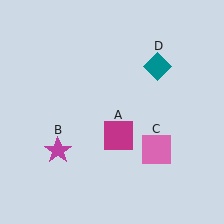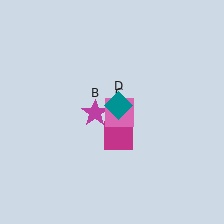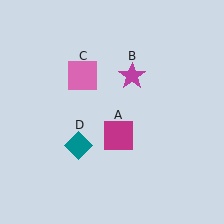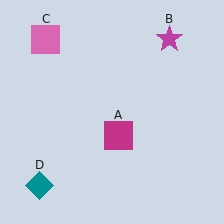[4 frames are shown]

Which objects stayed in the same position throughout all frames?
Magenta square (object A) remained stationary.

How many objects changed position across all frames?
3 objects changed position: magenta star (object B), pink square (object C), teal diamond (object D).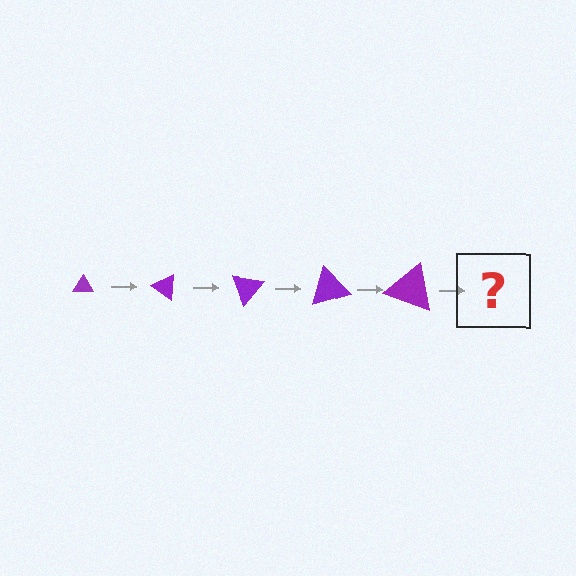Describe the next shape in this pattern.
It should be a triangle, larger than the previous one and rotated 175 degrees from the start.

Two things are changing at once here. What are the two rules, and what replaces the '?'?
The two rules are that the triangle grows larger each step and it rotates 35 degrees each step. The '?' should be a triangle, larger than the previous one and rotated 175 degrees from the start.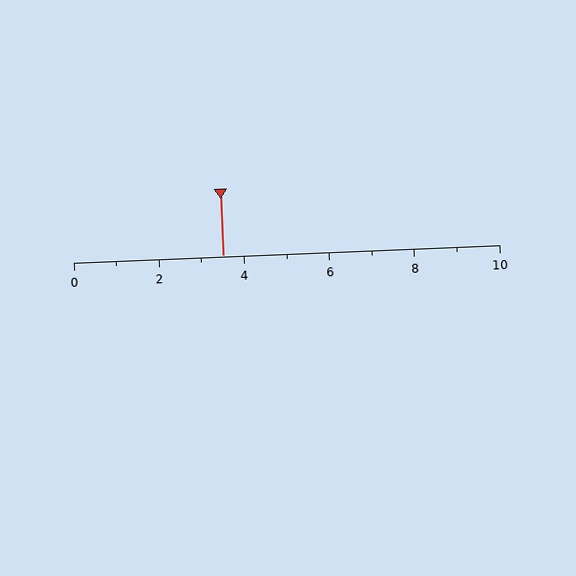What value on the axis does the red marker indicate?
The marker indicates approximately 3.5.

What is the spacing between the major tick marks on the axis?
The major ticks are spaced 2 apart.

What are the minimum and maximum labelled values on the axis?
The axis runs from 0 to 10.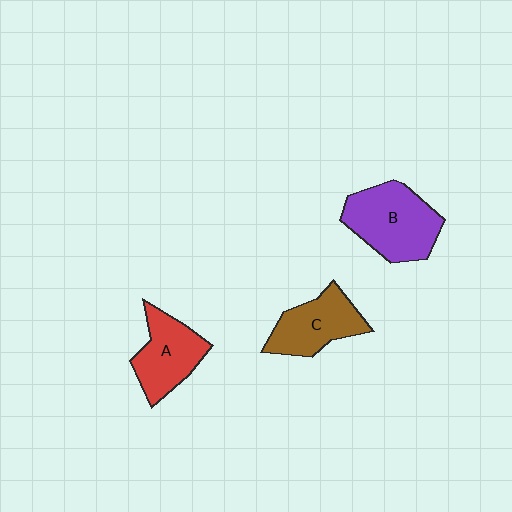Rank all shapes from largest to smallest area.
From largest to smallest: B (purple), A (red), C (brown).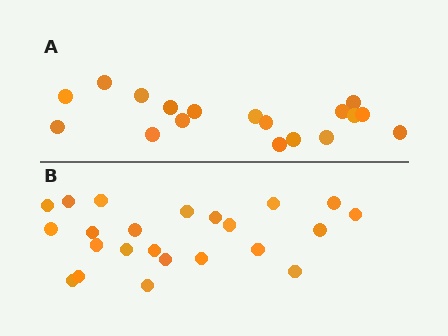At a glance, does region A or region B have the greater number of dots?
Region B (the bottom region) has more dots.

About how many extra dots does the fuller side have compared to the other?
Region B has about 5 more dots than region A.